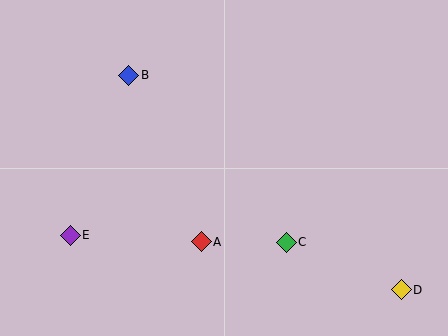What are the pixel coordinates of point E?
Point E is at (70, 235).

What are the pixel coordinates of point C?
Point C is at (286, 242).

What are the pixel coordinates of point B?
Point B is at (128, 75).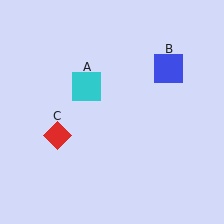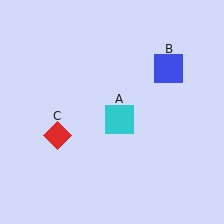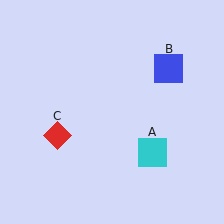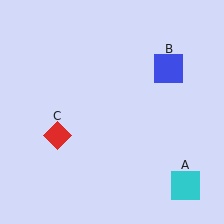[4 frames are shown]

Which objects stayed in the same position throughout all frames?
Blue square (object B) and red diamond (object C) remained stationary.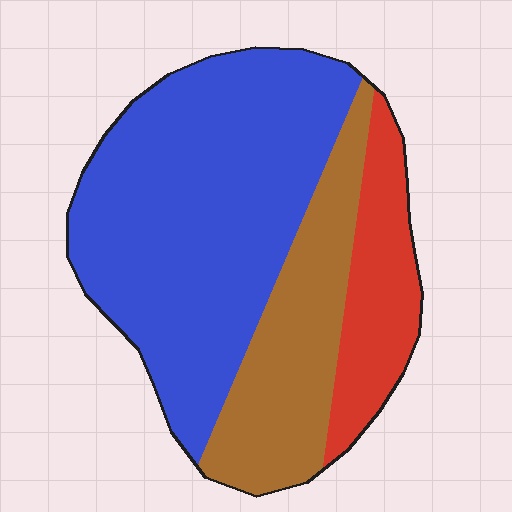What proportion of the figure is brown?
Brown takes up about one quarter (1/4) of the figure.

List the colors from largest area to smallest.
From largest to smallest: blue, brown, red.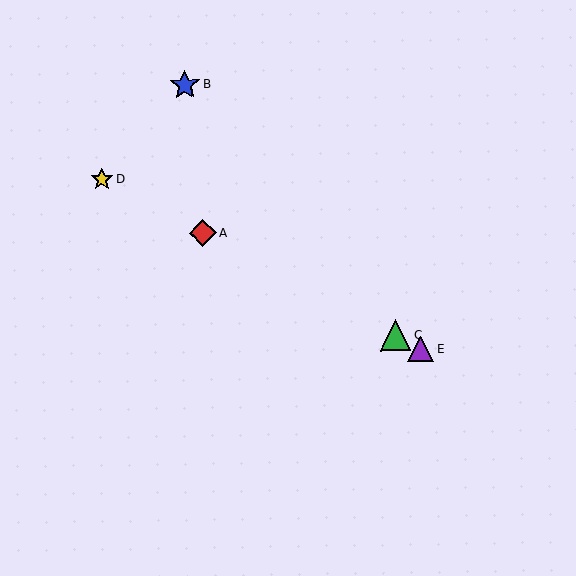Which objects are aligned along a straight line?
Objects A, C, D, E are aligned along a straight line.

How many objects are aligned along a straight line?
4 objects (A, C, D, E) are aligned along a straight line.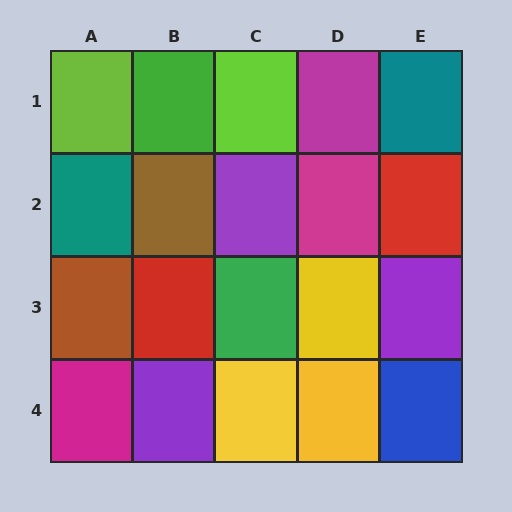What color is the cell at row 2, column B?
Brown.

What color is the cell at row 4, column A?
Magenta.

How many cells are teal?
2 cells are teal.